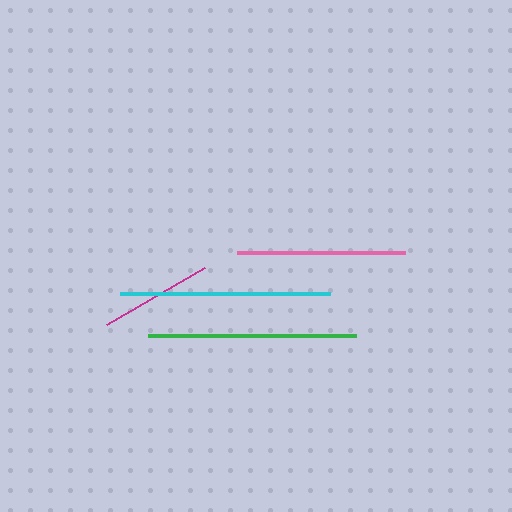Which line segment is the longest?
The cyan line is the longest at approximately 210 pixels.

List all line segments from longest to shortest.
From longest to shortest: cyan, green, pink, magenta.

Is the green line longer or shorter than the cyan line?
The cyan line is longer than the green line.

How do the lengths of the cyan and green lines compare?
The cyan and green lines are approximately the same length.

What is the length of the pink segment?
The pink segment is approximately 168 pixels long.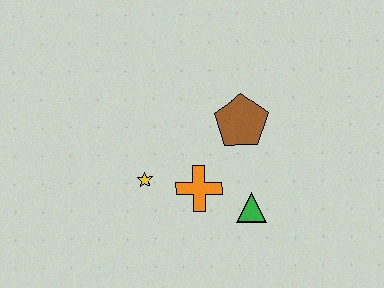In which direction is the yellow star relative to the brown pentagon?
The yellow star is to the left of the brown pentagon.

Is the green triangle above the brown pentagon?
No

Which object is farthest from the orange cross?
The brown pentagon is farthest from the orange cross.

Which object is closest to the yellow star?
The orange cross is closest to the yellow star.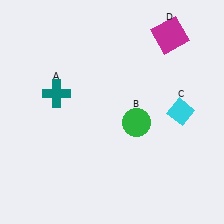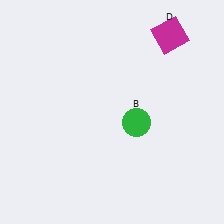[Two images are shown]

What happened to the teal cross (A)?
The teal cross (A) was removed in Image 2. It was in the top-left area of Image 1.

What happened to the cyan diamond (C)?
The cyan diamond (C) was removed in Image 2. It was in the top-right area of Image 1.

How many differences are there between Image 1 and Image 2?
There are 2 differences between the two images.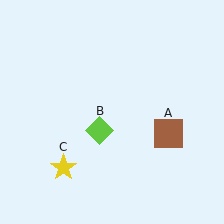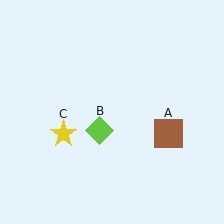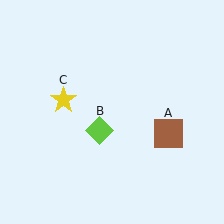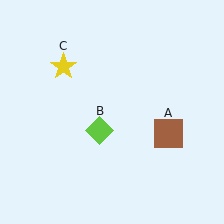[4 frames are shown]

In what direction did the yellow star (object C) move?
The yellow star (object C) moved up.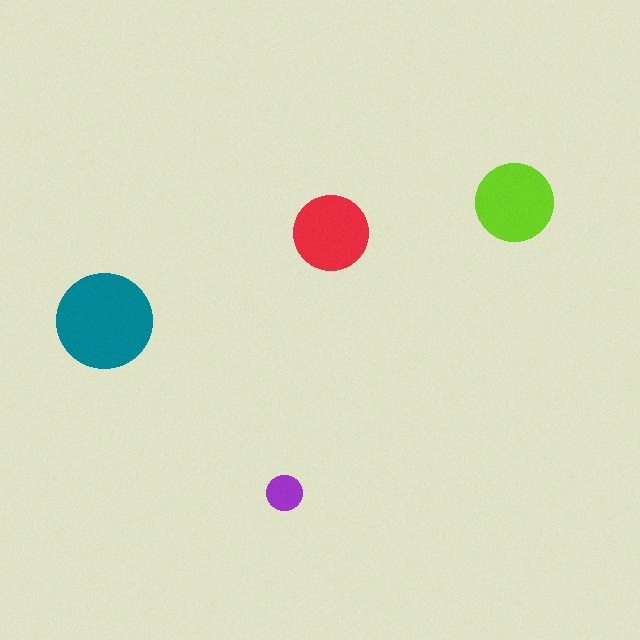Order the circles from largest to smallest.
the teal one, the lime one, the red one, the purple one.